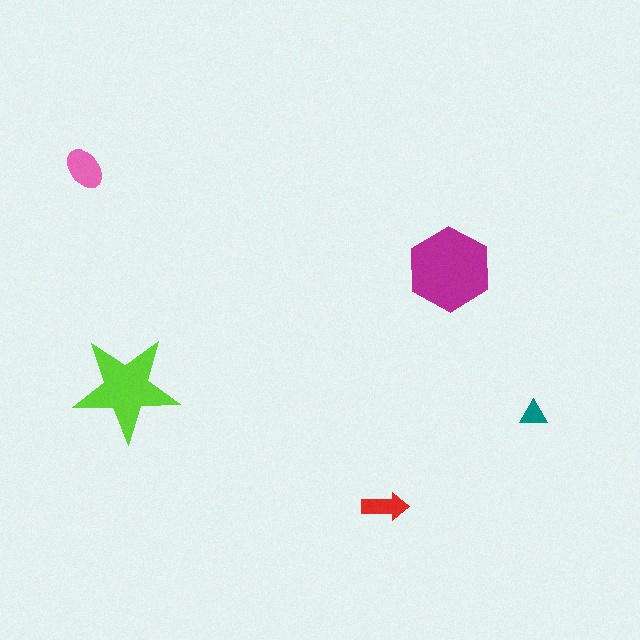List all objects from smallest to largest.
The teal triangle, the red arrow, the pink ellipse, the lime star, the magenta hexagon.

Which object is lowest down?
The red arrow is bottommost.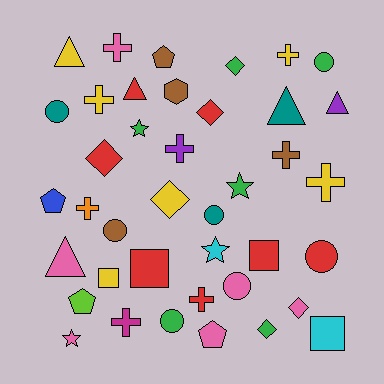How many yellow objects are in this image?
There are 6 yellow objects.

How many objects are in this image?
There are 40 objects.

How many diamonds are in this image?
There are 6 diamonds.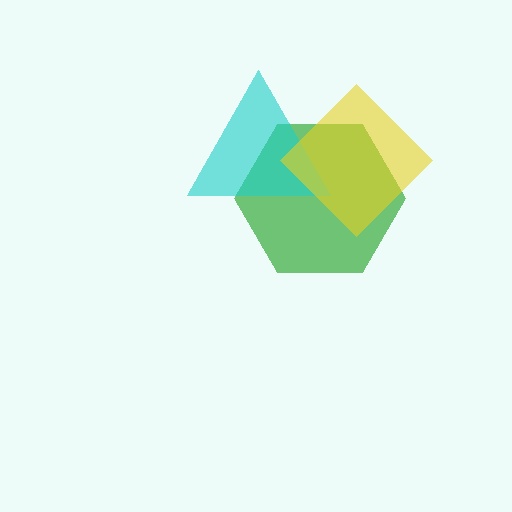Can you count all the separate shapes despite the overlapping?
Yes, there are 3 separate shapes.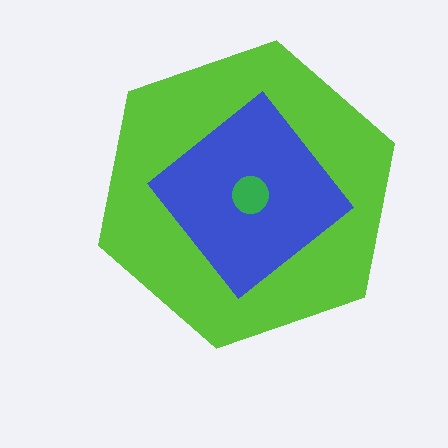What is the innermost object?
The green circle.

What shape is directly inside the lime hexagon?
The blue diamond.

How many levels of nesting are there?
3.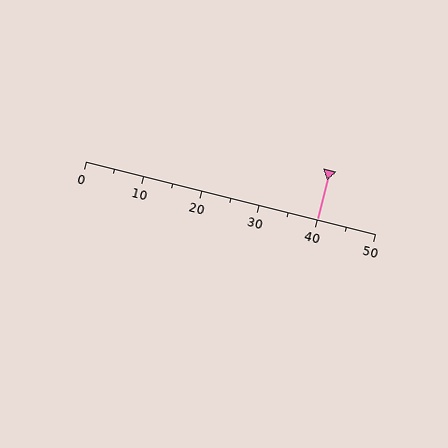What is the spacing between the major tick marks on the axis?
The major ticks are spaced 10 apart.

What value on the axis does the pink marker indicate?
The marker indicates approximately 40.